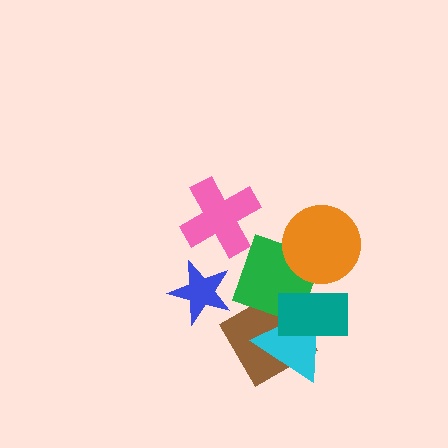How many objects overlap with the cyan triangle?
3 objects overlap with the cyan triangle.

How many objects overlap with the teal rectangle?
3 objects overlap with the teal rectangle.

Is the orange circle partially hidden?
No, no other shape covers it.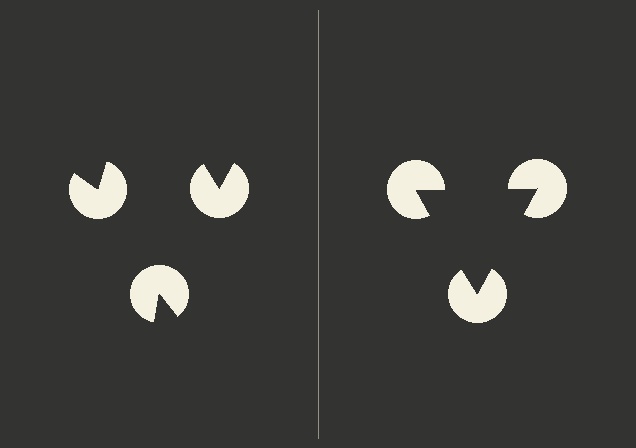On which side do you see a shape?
An illusory triangle appears on the right side. On the left side the wedge cuts are rotated, so no coherent shape forms.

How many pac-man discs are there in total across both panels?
6 — 3 on each side.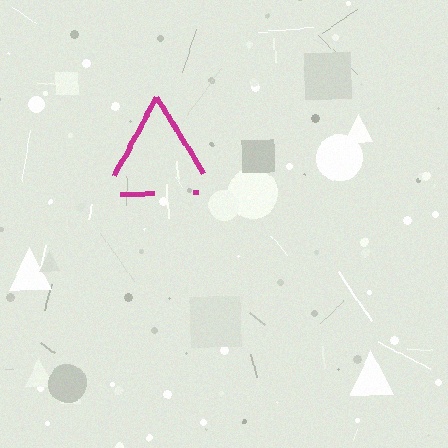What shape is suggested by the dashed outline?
The dashed outline suggests a triangle.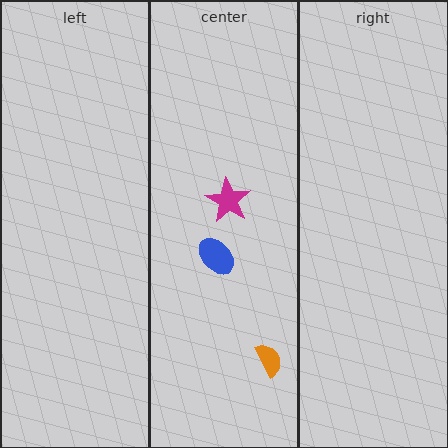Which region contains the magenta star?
The center region.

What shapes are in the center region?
The orange semicircle, the blue ellipse, the magenta star.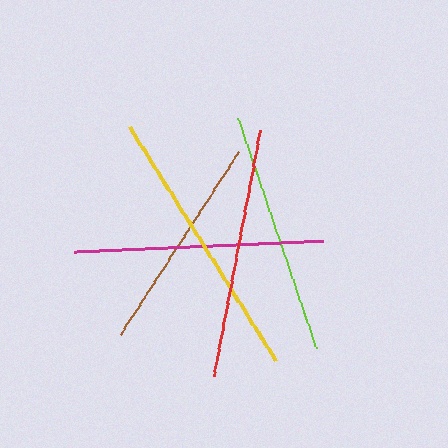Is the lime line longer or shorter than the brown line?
The lime line is longer than the brown line.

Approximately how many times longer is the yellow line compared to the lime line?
The yellow line is approximately 1.1 times the length of the lime line.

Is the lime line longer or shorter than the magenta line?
The magenta line is longer than the lime line.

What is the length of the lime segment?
The lime segment is approximately 242 pixels long.